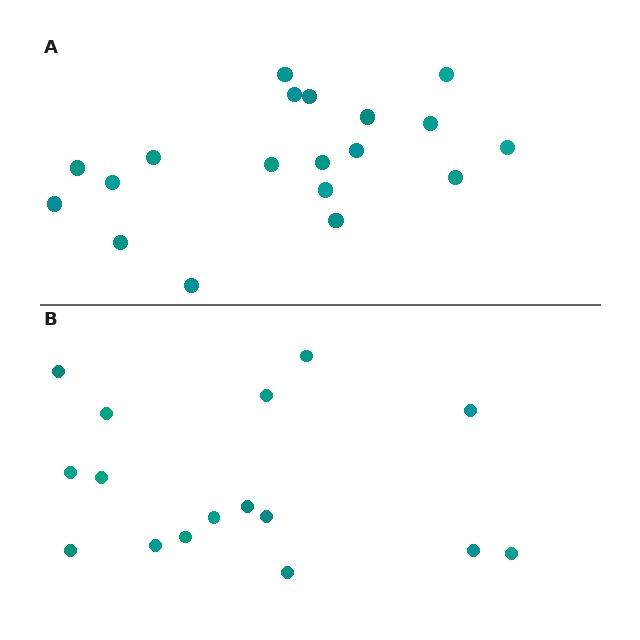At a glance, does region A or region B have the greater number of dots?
Region A (the top region) has more dots.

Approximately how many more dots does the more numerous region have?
Region A has just a few more — roughly 2 or 3 more dots than region B.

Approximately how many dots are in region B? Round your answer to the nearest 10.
About 20 dots. (The exact count is 16, which rounds to 20.)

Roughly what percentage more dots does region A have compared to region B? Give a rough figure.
About 20% more.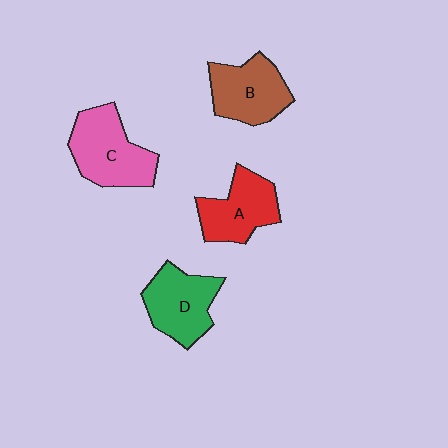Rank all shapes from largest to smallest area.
From largest to smallest: C (pink), D (green), B (brown), A (red).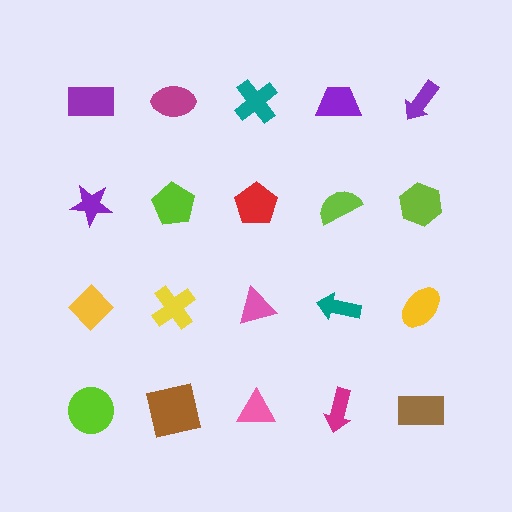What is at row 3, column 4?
A teal arrow.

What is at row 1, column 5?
A purple arrow.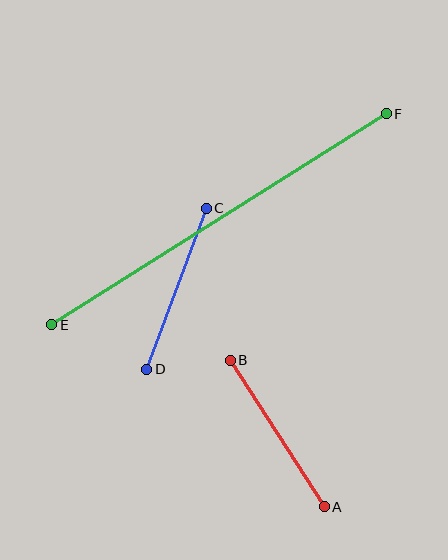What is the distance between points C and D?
The distance is approximately 172 pixels.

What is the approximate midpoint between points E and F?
The midpoint is at approximately (219, 219) pixels.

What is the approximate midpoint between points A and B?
The midpoint is at approximately (277, 433) pixels.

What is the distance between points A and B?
The distance is approximately 174 pixels.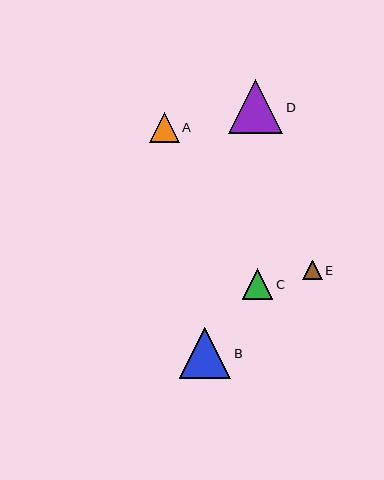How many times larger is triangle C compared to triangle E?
Triangle C is approximately 1.6 times the size of triangle E.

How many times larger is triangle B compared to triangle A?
Triangle B is approximately 1.7 times the size of triangle A.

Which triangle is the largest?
Triangle D is the largest with a size of approximately 54 pixels.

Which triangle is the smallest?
Triangle E is the smallest with a size of approximately 19 pixels.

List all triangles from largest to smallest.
From largest to smallest: D, B, C, A, E.